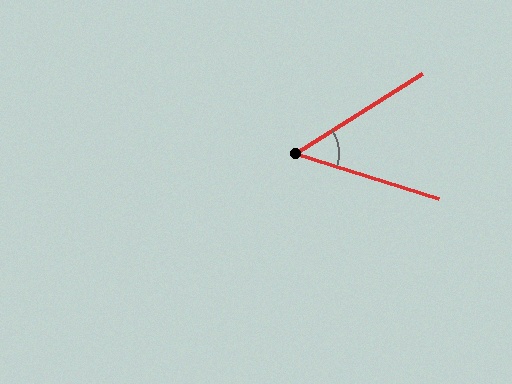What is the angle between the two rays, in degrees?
Approximately 50 degrees.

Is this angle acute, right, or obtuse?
It is acute.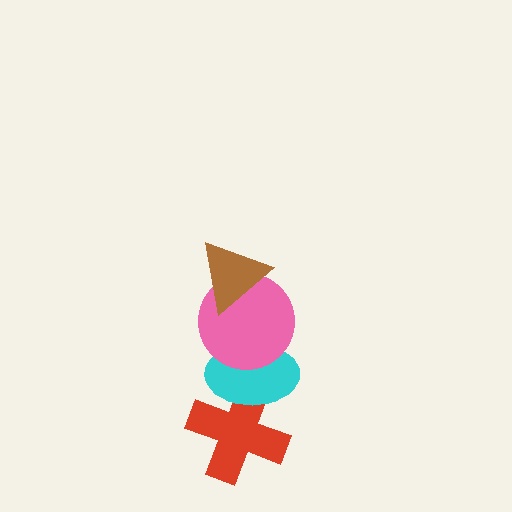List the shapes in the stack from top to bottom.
From top to bottom: the brown triangle, the pink circle, the cyan ellipse, the red cross.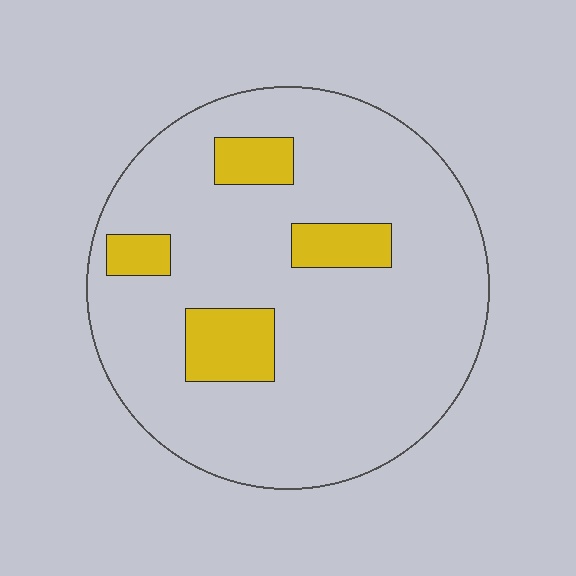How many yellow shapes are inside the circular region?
4.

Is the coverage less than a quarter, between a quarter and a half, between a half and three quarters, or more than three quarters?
Less than a quarter.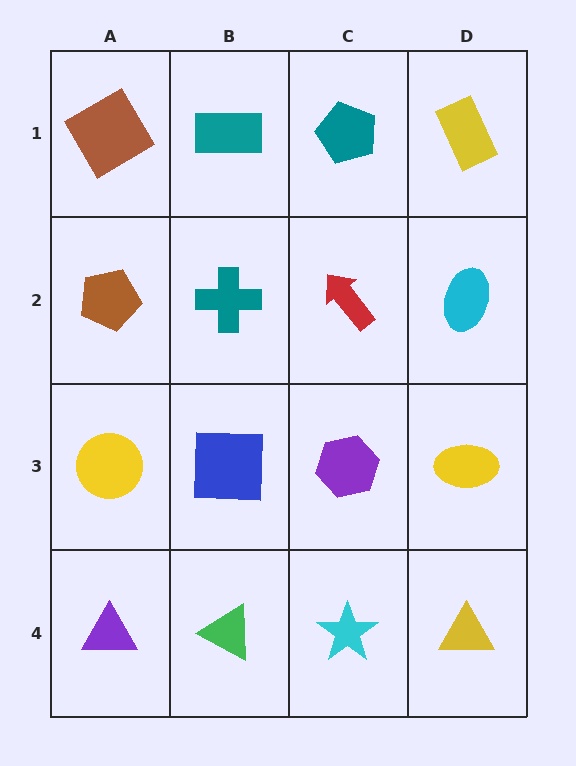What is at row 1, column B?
A teal rectangle.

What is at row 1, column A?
A brown diamond.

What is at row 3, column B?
A blue square.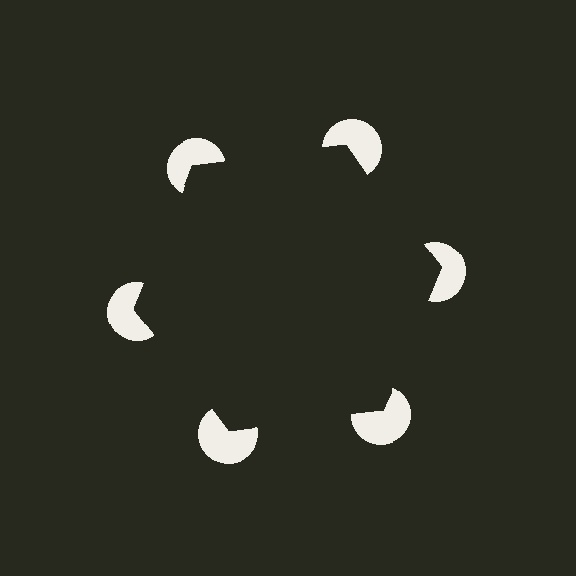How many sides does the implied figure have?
6 sides.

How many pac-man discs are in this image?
There are 6 — one at each vertex of the illusory hexagon.